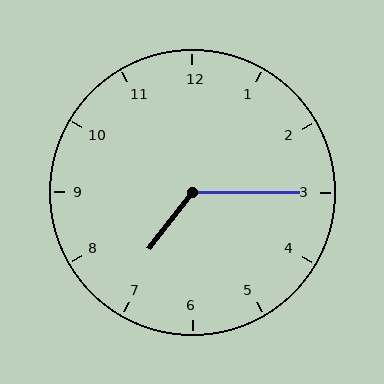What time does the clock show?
7:15.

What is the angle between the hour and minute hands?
Approximately 128 degrees.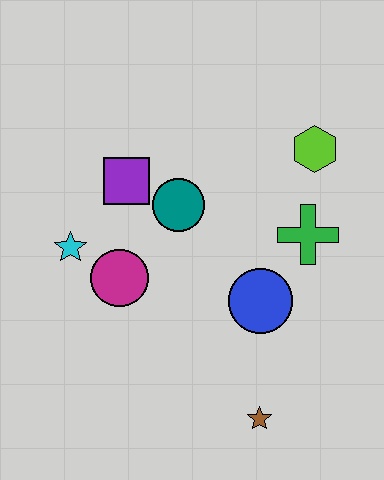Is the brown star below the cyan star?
Yes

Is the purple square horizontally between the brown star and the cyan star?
Yes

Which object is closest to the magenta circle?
The cyan star is closest to the magenta circle.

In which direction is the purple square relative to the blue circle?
The purple square is to the left of the blue circle.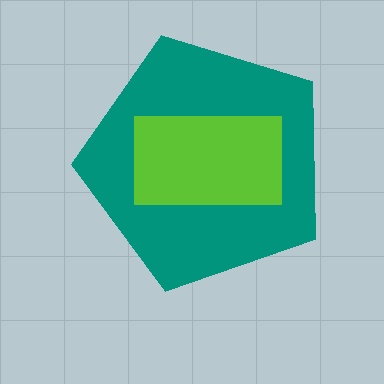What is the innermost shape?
The lime rectangle.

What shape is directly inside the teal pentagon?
The lime rectangle.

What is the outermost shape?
The teal pentagon.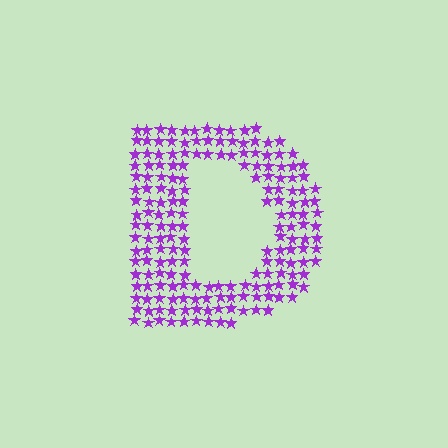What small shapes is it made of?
It is made of small stars.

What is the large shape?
The large shape is the letter D.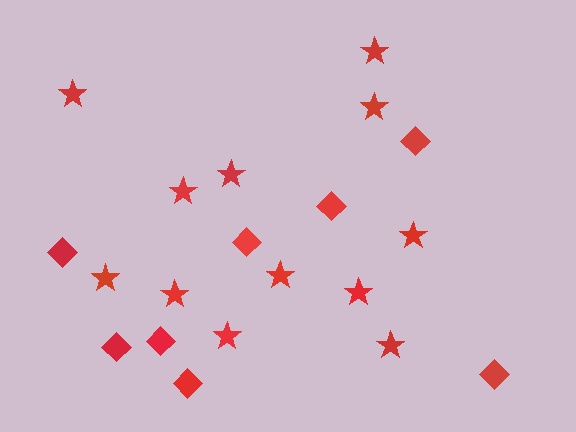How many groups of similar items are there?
There are 2 groups: one group of diamonds (8) and one group of stars (12).